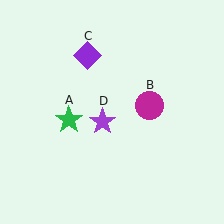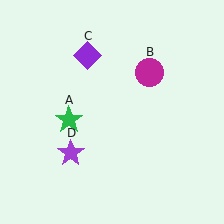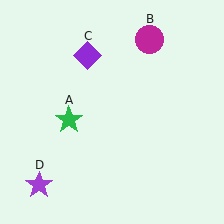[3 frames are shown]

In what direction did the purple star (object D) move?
The purple star (object D) moved down and to the left.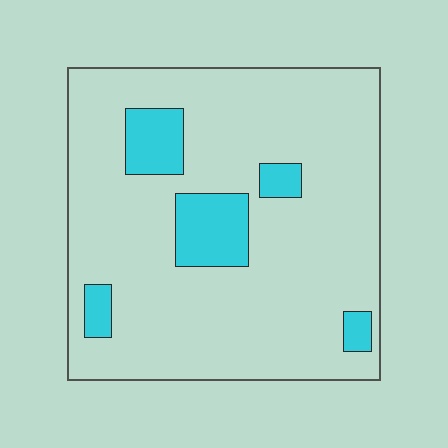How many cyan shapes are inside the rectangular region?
5.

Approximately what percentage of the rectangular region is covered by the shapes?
Approximately 15%.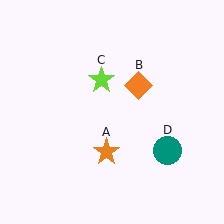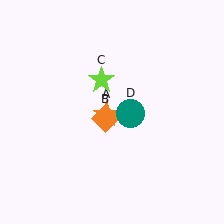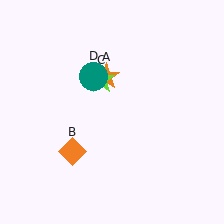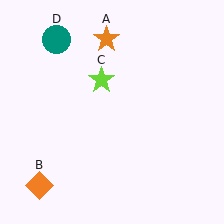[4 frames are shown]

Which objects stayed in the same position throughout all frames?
Lime star (object C) remained stationary.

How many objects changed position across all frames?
3 objects changed position: orange star (object A), orange diamond (object B), teal circle (object D).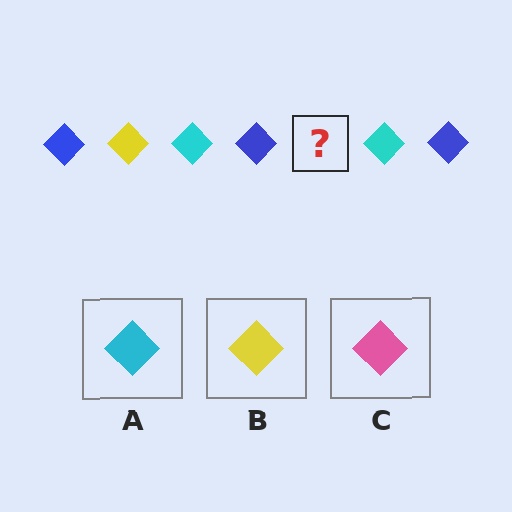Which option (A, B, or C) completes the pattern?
B.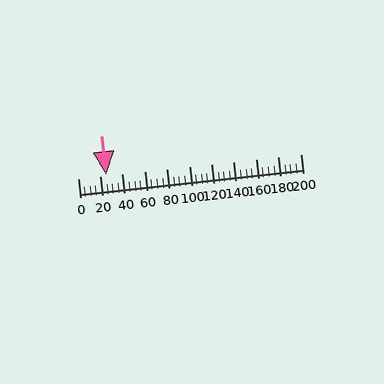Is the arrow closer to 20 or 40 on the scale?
The arrow is closer to 20.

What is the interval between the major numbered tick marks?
The major tick marks are spaced 20 units apart.